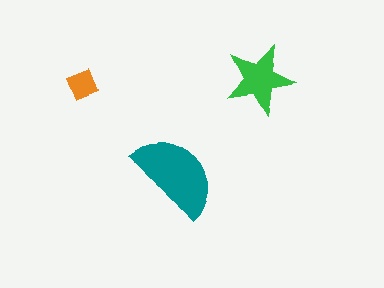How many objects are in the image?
There are 3 objects in the image.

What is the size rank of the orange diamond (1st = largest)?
3rd.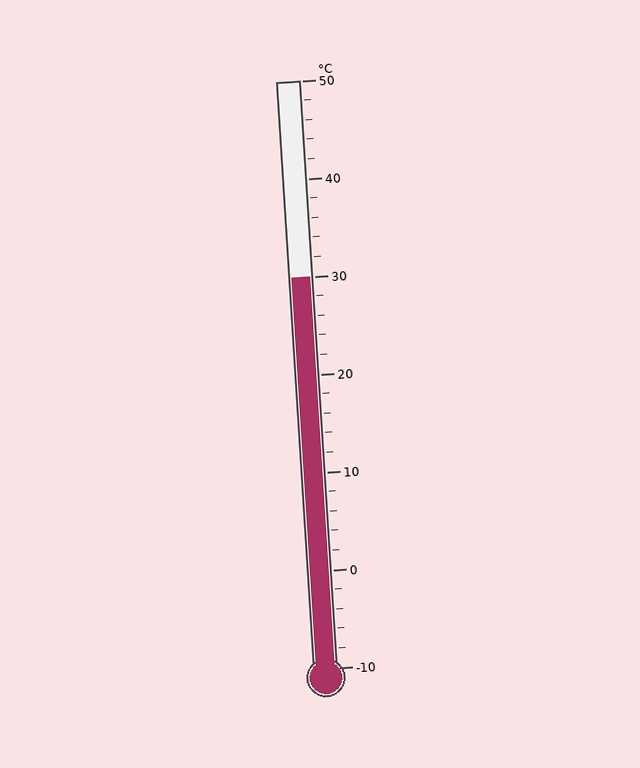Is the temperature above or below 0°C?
The temperature is above 0°C.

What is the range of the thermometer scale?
The thermometer scale ranges from -10°C to 50°C.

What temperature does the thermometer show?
The thermometer shows approximately 30°C.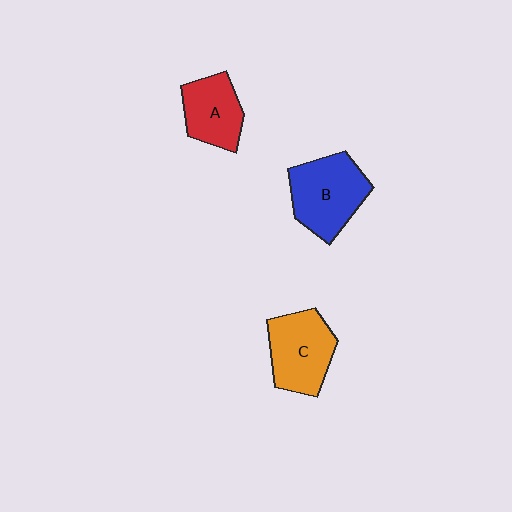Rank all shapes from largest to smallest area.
From largest to smallest: B (blue), C (orange), A (red).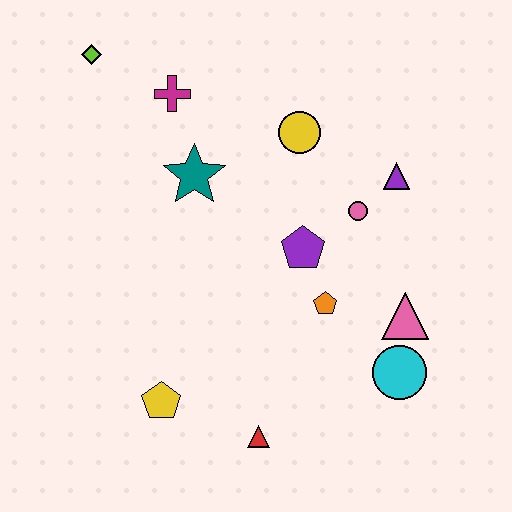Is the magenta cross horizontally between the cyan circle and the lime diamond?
Yes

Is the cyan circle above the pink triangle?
No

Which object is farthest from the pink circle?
The lime diamond is farthest from the pink circle.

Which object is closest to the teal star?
The magenta cross is closest to the teal star.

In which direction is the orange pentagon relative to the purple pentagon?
The orange pentagon is below the purple pentagon.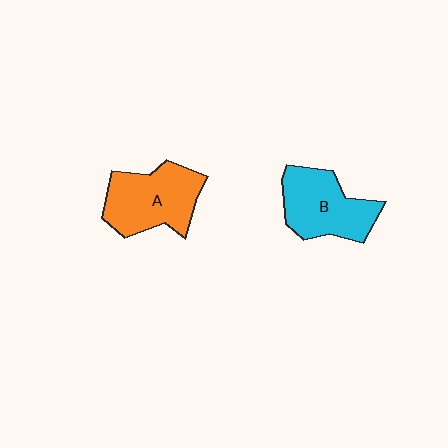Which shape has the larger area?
Shape A (orange).